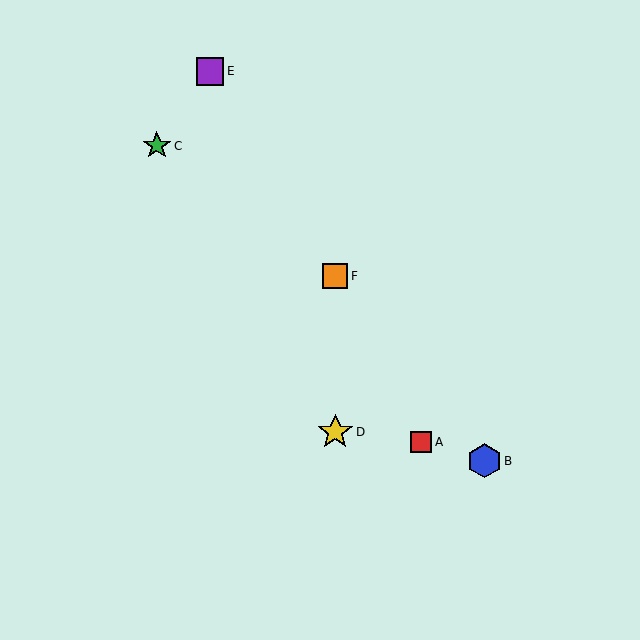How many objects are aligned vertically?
2 objects (D, F) are aligned vertically.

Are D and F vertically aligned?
Yes, both are at x≈335.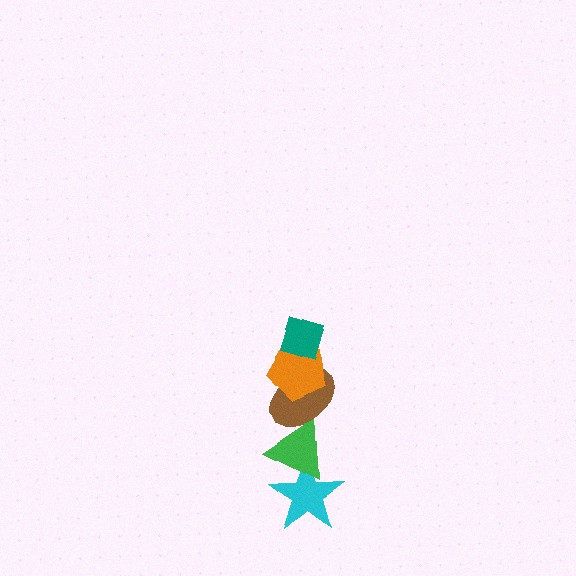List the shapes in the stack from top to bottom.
From top to bottom: the teal diamond, the orange pentagon, the brown ellipse, the green triangle, the cyan star.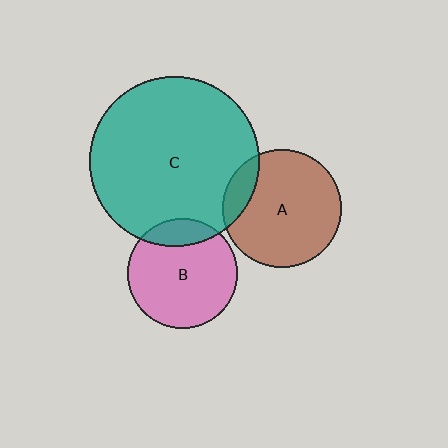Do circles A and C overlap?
Yes.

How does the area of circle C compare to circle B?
Approximately 2.4 times.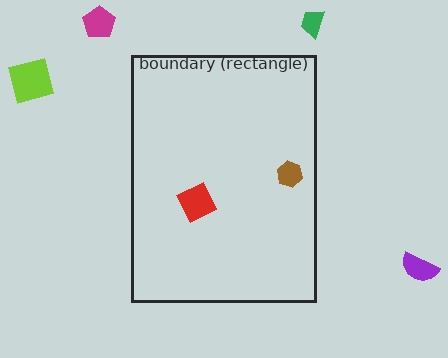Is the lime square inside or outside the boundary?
Outside.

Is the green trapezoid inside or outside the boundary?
Outside.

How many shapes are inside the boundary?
2 inside, 4 outside.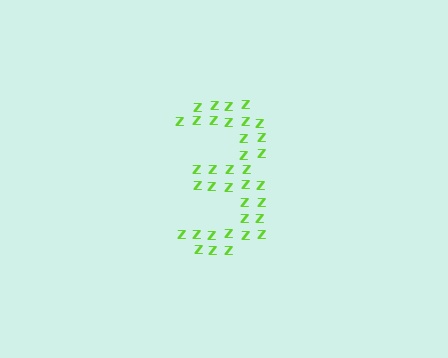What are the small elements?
The small elements are letter Z's.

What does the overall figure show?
The overall figure shows the digit 3.